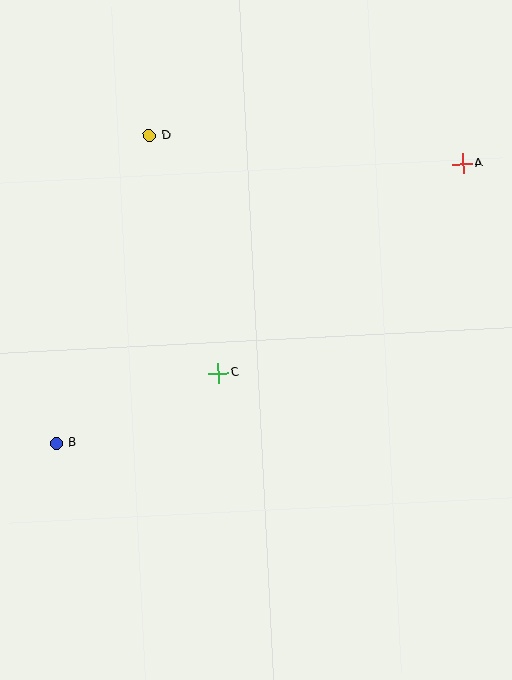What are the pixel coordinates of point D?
Point D is at (149, 136).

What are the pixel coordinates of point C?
Point C is at (219, 373).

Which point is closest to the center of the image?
Point C at (219, 373) is closest to the center.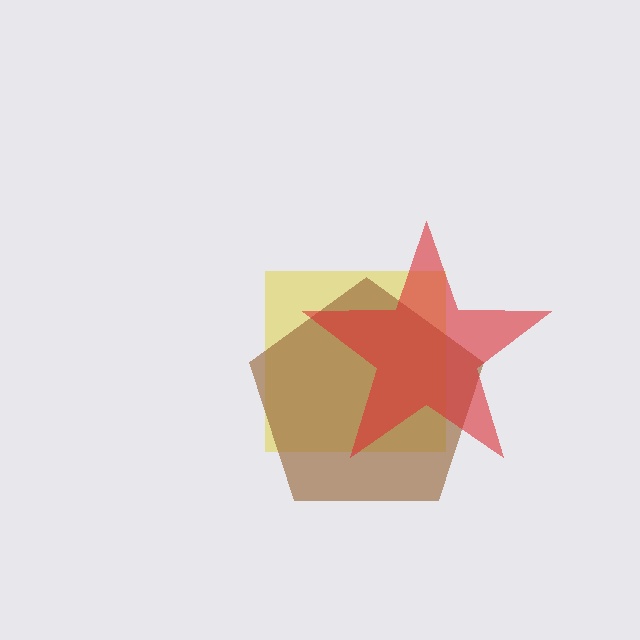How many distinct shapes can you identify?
There are 3 distinct shapes: a yellow square, a brown pentagon, a red star.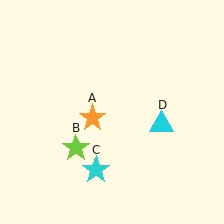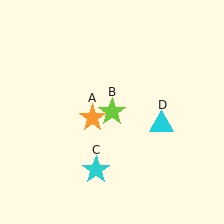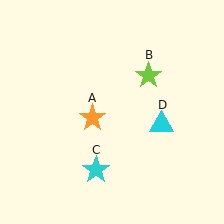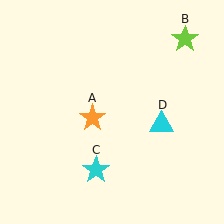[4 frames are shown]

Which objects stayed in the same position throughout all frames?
Orange star (object A) and cyan star (object C) and cyan triangle (object D) remained stationary.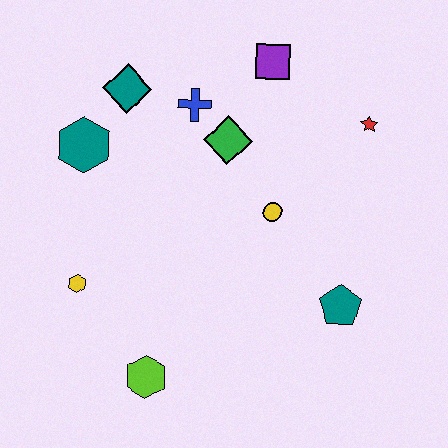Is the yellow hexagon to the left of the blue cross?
Yes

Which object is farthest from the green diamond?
The lime hexagon is farthest from the green diamond.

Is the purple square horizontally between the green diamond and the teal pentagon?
Yes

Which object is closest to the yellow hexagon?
The lime hexagon is closest to the yellow hexagon.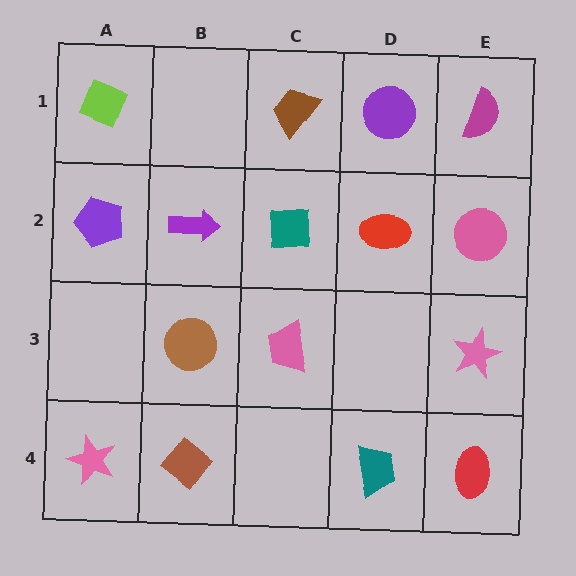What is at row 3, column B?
A brown circle.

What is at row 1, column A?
A lime diamond.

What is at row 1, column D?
A purple circle.